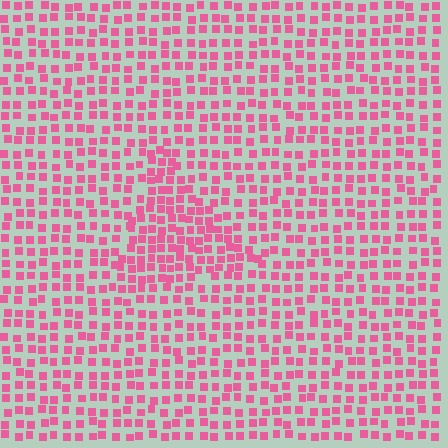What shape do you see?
I see a triangle.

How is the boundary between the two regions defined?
The boundary is defined by a change in element density (approximately 1.6x ratio). All elements are the same color, size, and shape.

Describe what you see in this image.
The image contains small pink elements arranged at two different densities. A triangle-shaped region is visible where the elements are more densely packed than the surrounding area.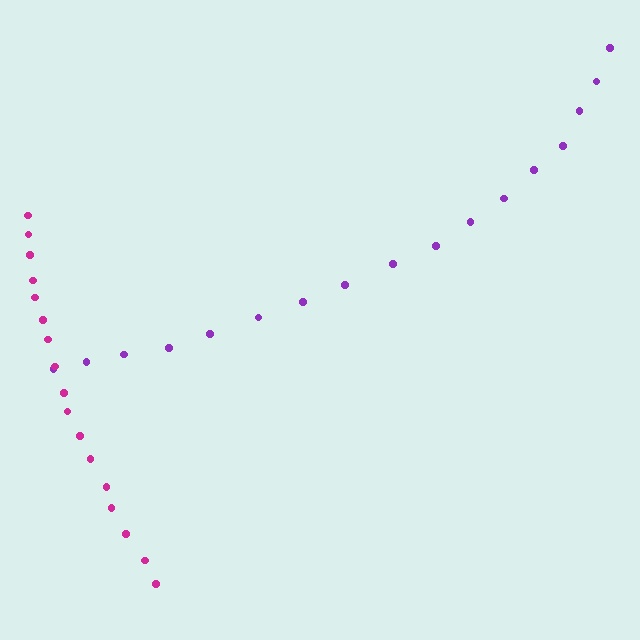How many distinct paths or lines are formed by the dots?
There are 2 distinct paths.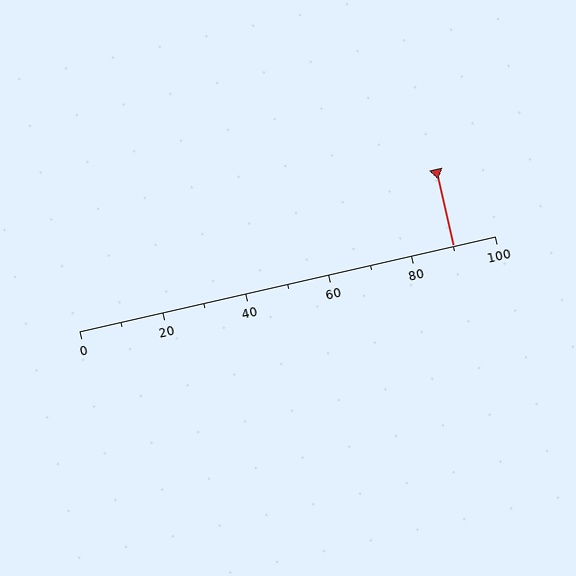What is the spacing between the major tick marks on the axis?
The major ticks are spaced 20 apart.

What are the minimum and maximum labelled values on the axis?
The axis runs from 0 to 100.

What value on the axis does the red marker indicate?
The marker indicates approximately 90.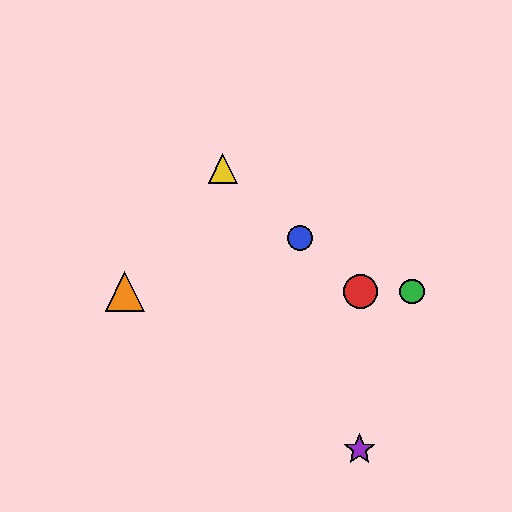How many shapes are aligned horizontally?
3 shapes (the red circle, the green circle, the orange triangle) are aligned horizontally.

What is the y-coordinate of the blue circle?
The blue circle is at y≈238.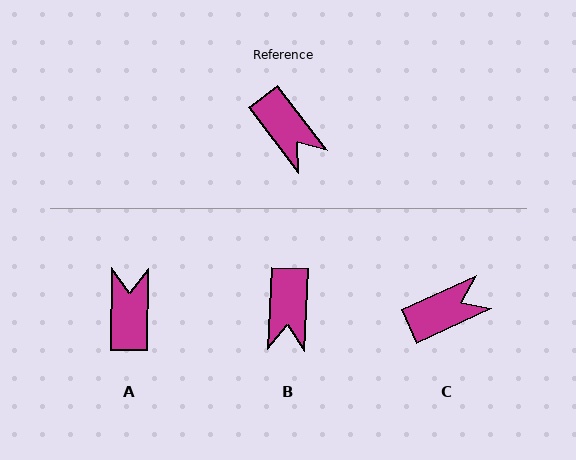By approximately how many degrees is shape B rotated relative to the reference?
Approximately 40 degrees clockwise.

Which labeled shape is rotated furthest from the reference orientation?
A, about 142 degrees away.